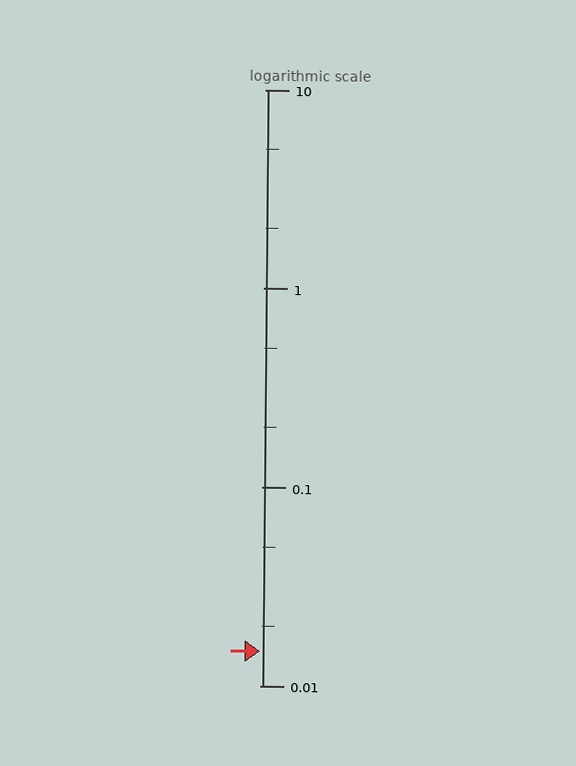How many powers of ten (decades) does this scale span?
The scale spans 3 decades, from 0.01 to 10.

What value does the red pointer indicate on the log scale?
The pointer indicates approximately 0.015.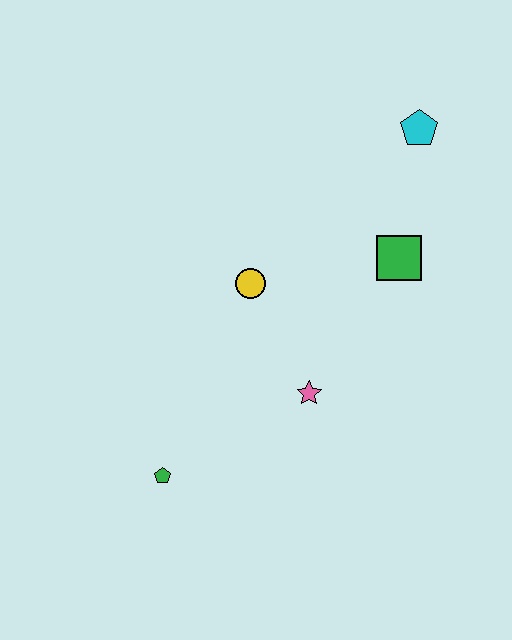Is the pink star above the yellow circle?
No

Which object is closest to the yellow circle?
The pink star is closest to the yellow circle.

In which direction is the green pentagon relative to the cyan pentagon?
The green pentagon is below the cyan pentagon.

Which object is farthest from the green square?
The green pentagon is farthest from the green square.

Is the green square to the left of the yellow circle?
No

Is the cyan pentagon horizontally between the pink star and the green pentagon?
No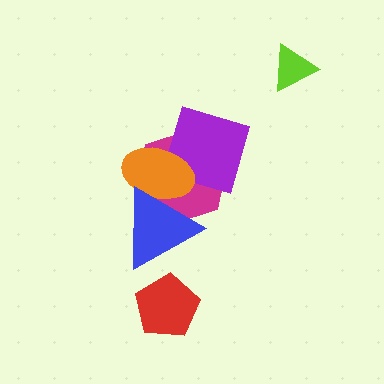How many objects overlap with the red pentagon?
0 objects overlap with the red pentagon.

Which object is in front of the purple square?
The orange ellipse is in front of the purple square.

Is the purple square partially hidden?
Yes, it is partially covered by another shape.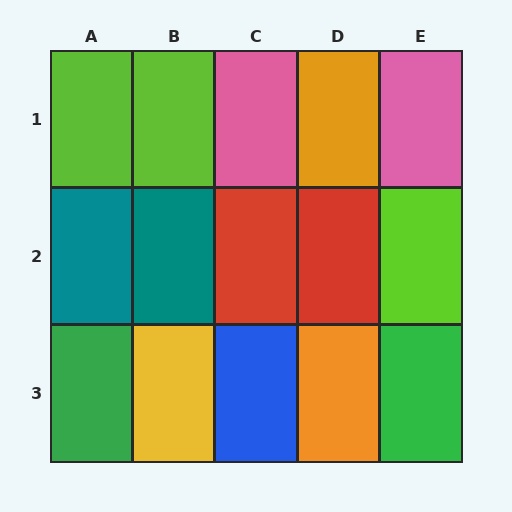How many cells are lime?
3 cells are lime.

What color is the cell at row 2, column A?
Teal.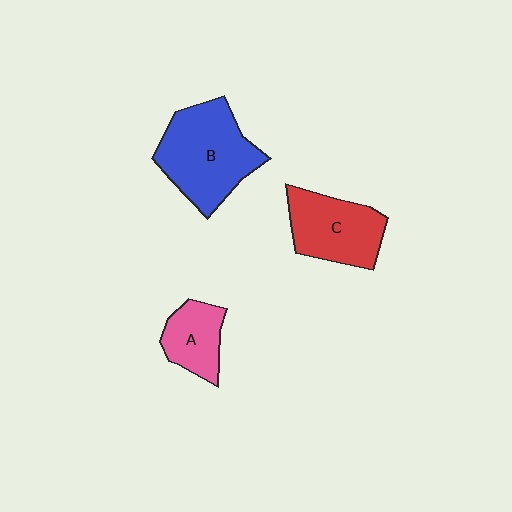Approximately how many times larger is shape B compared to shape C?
Approximately 1.3 times.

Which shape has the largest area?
Shape B (blue).